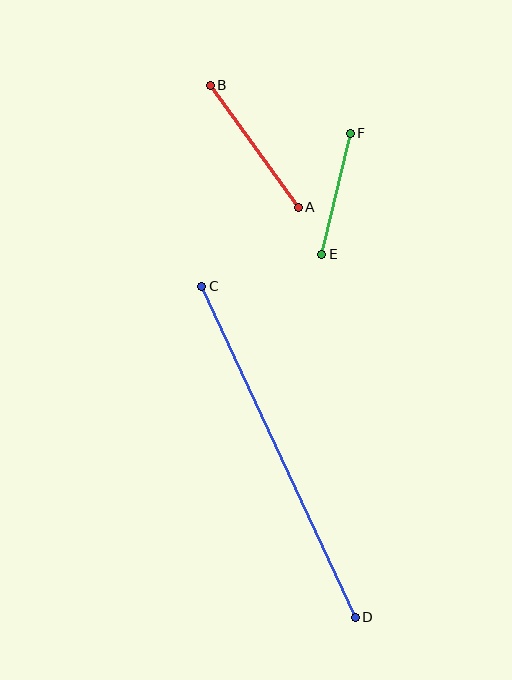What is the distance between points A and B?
The distance is approximately 151 pixels.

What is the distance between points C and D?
The distance is approximately 364 pixels.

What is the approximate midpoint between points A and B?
The midpoint is at approximately (254, 146) pixels.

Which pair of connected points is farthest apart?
Points C and D are farthest apart.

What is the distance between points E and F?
The distance is approximately 124 pixels.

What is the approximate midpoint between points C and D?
The midpoint is at approximately (278, 452) pixels.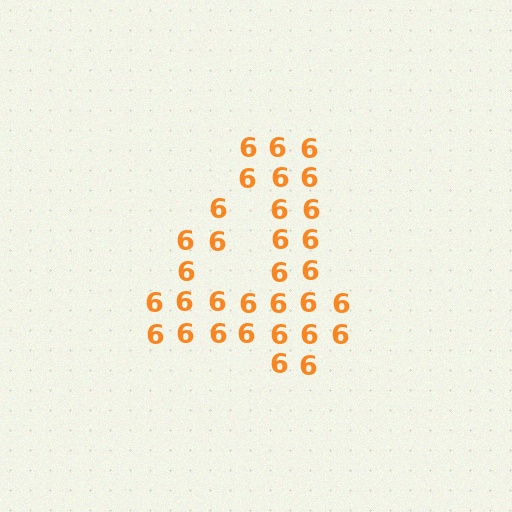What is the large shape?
The large shape is the digit 4.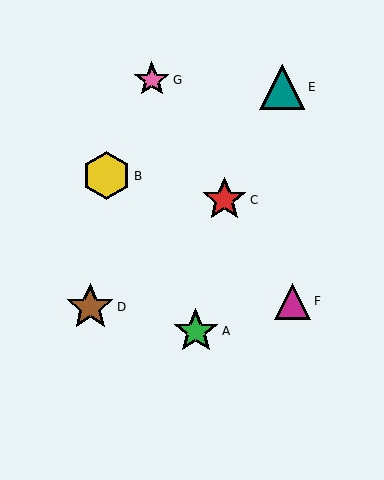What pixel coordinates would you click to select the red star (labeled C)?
Click at (224, 200) to select the red star C.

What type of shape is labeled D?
Shape D is a brown star.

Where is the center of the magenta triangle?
The center of the magenta triangle is at (292, 301).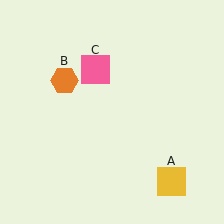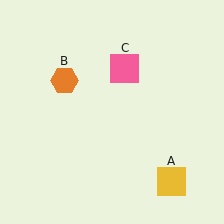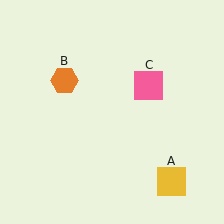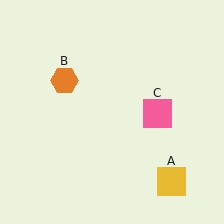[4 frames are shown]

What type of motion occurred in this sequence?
The pink square (object C) rotated clockwise around the center of the scene.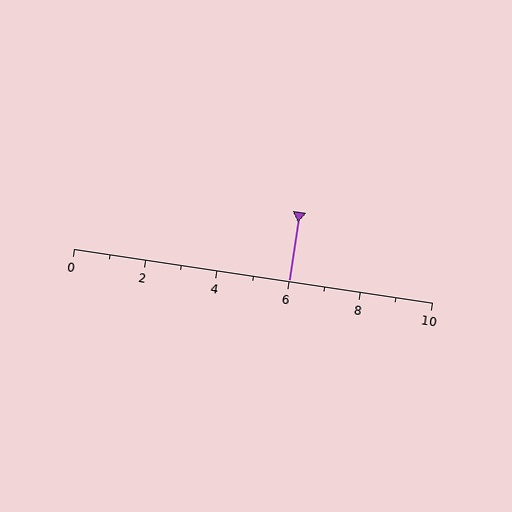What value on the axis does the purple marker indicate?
The marker indicates approximately 6.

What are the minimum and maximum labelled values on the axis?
The axis runs from 0 to 10.